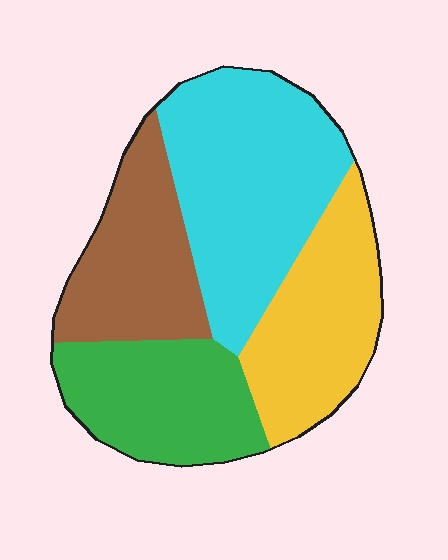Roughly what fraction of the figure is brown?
Brown takes up about one fifth (1/5) of the figure.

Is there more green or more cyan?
Cyan.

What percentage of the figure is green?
Green covers around 20% of the figure.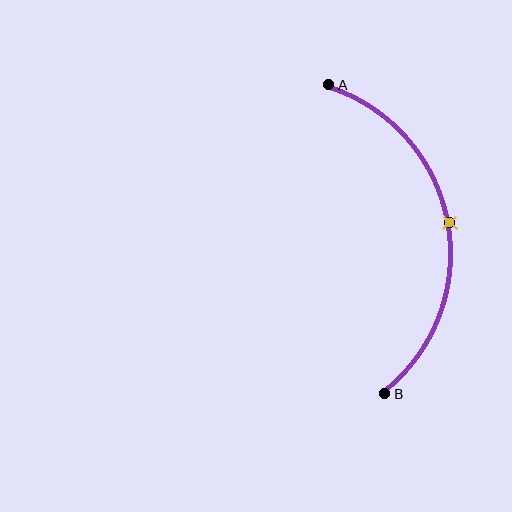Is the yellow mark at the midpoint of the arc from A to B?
Yes. The yellow mark lies on the arc at equal arc-length from both A and B — it is the arc midpoint.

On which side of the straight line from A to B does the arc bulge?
The arc bulges to the right of the straight line connecting A and B.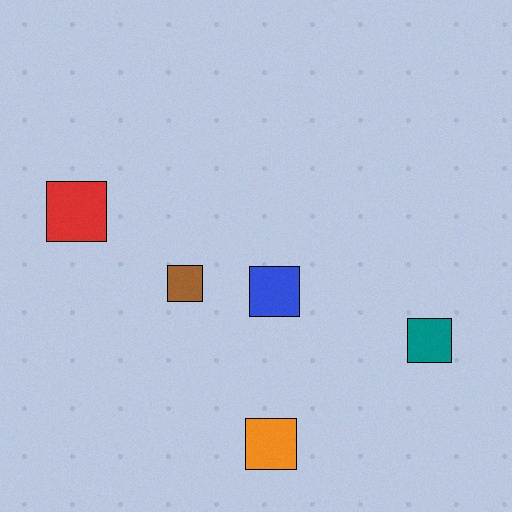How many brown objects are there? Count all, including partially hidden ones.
There is 1 brown object.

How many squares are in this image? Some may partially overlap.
There are 5 squares.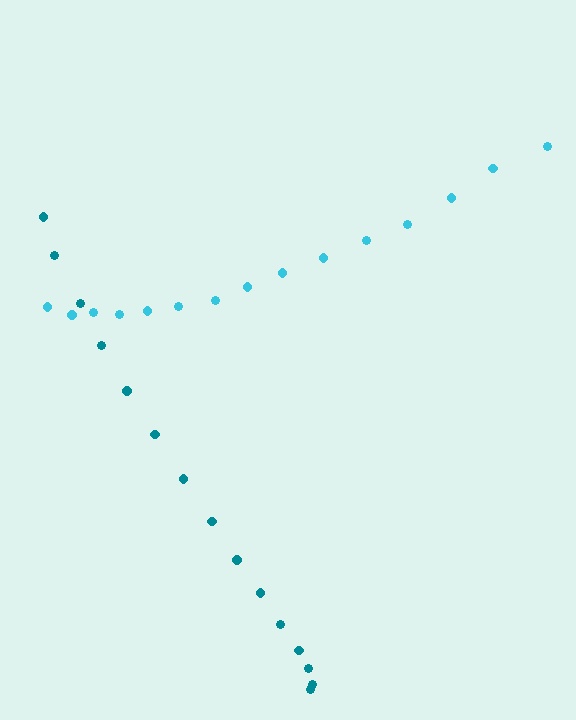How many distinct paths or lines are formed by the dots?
There are 2 distinct paths.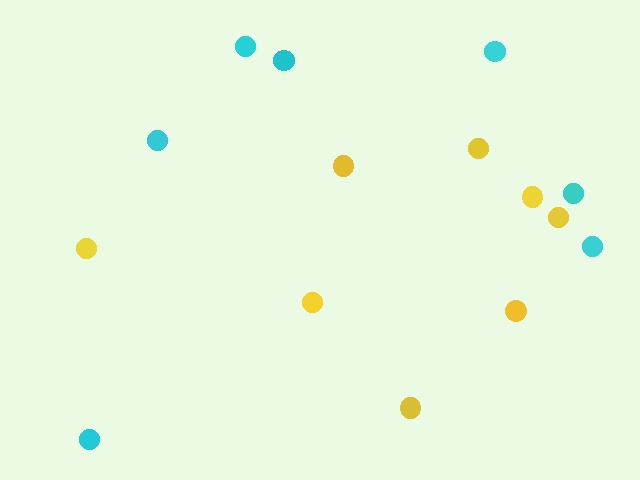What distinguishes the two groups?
There are 2 groups: one group of cyan circles (7) and one group of yellow circles (8).